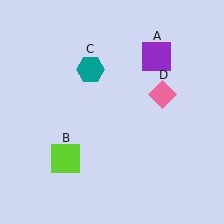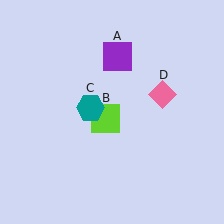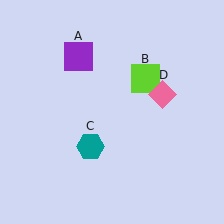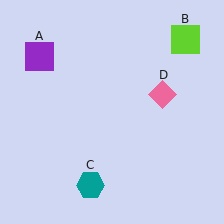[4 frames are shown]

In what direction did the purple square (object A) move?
The purple square (object A) moved left.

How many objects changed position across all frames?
3 objects changed position: purple square (object A), lime square (object B), teal hexagon (object C).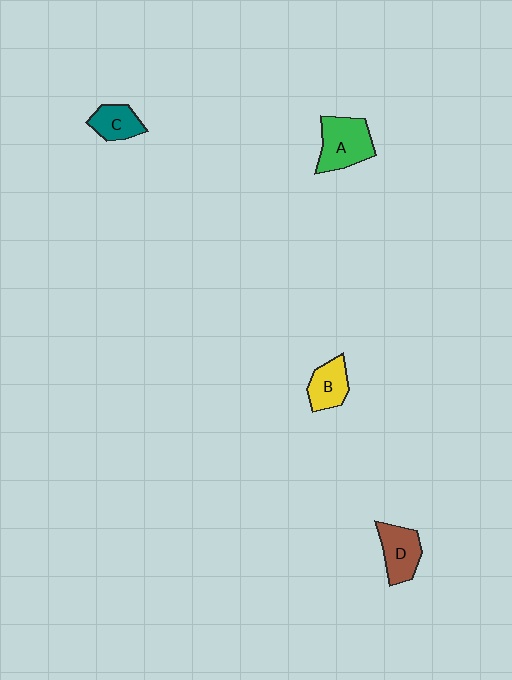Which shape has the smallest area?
Shape C (teal).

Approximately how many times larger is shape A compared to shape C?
Approximately 1.6 times.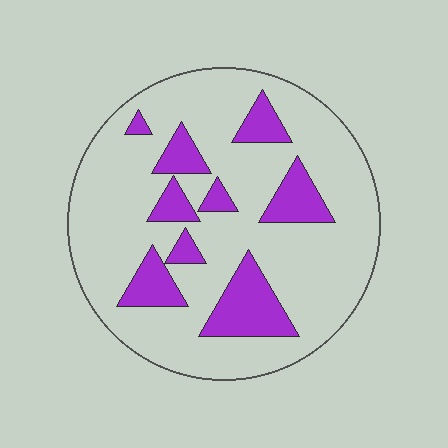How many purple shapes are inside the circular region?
9.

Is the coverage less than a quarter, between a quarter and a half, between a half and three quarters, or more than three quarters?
Less than a quarter.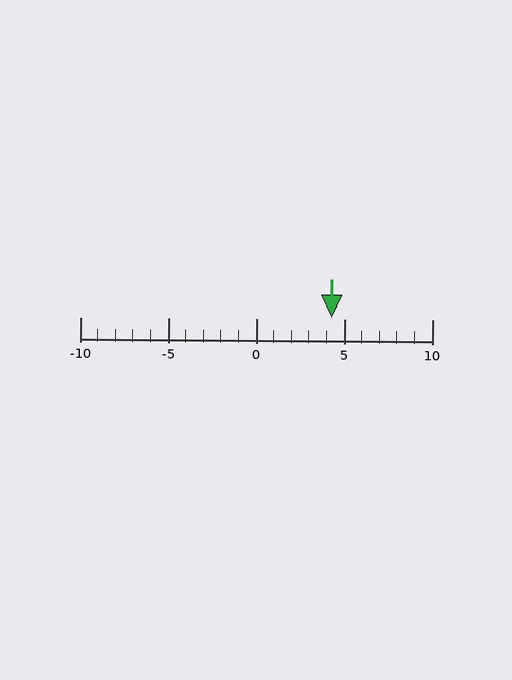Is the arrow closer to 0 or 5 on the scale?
The arrow is closer to 5.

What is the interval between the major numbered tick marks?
The major tick marks are spaced 5 units apart.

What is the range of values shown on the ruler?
The ruler shows values from -10 to 10.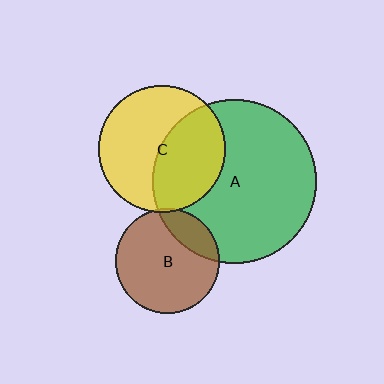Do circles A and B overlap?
Yes.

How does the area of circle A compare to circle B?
Approximately 2.5 times.